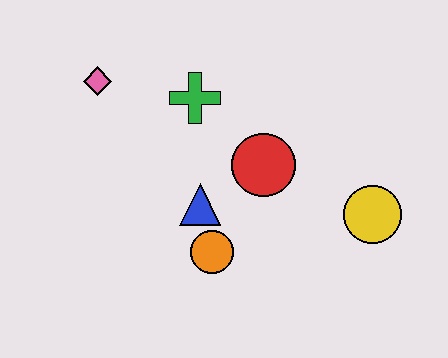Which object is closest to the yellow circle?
The red circle is closest to the yellow circle.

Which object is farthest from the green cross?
The yellow circle is farthest from the green cross.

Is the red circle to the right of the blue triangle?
Yes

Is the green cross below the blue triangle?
No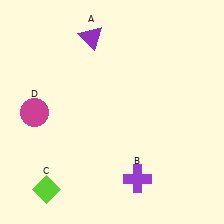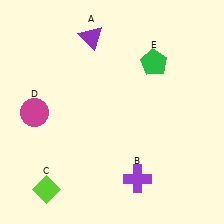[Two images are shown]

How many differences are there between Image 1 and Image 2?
There is 1 difference between the two images.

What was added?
A green pentagon (E) was added in Image 2.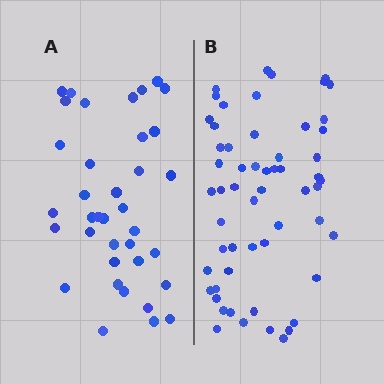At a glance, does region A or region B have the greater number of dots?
Region B (the right region) has more dots.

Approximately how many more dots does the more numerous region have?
Region B has approximately 20 more dots than region A.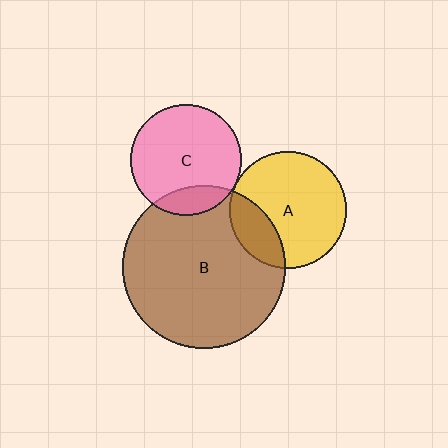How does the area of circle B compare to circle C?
Approximately 2.2 times.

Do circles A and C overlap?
Yes.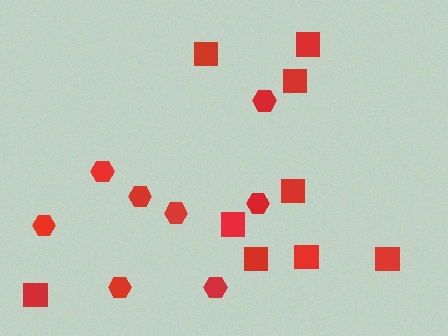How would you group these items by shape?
There are 2 groups: one group of squares (9) and one group of hexagons (8).